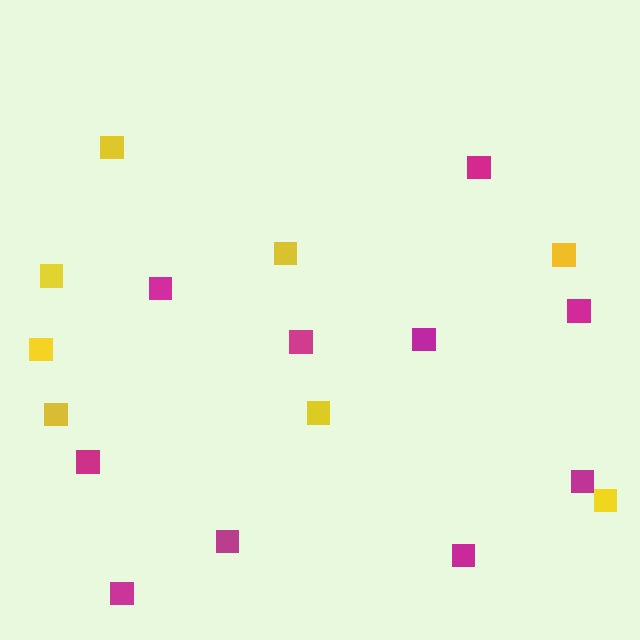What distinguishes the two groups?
There are 2 groups: one group of magenta squares (10) and one group of yellow squares (8).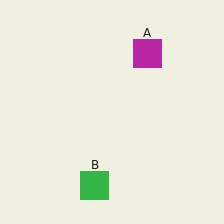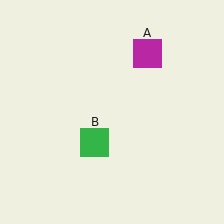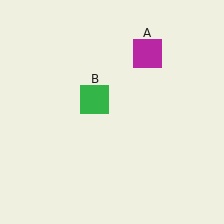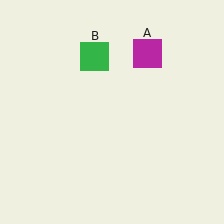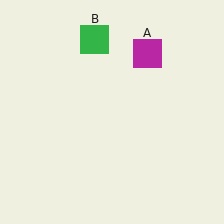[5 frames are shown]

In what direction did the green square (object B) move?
The green square (object B) moved up.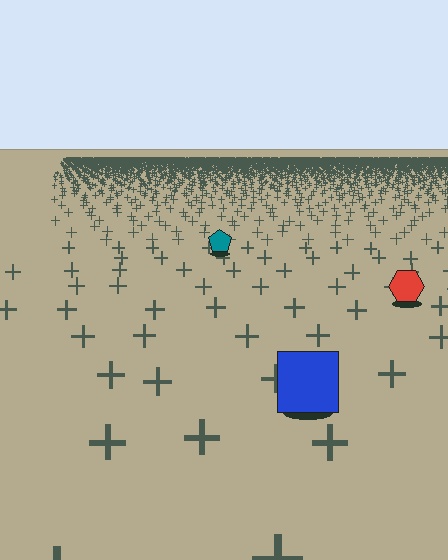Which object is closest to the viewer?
The blue square is closest. The texture marks near it are larger and more spread out.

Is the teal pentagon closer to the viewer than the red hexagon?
No. The red hexagon is closer — you can tell from the texture gradient: the ground texture is coarser near it.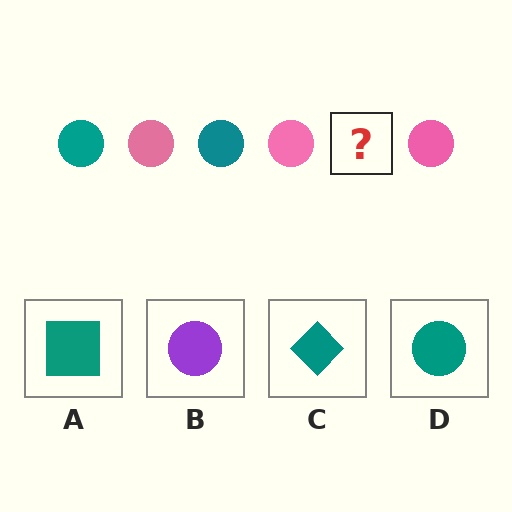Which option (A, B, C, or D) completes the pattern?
D.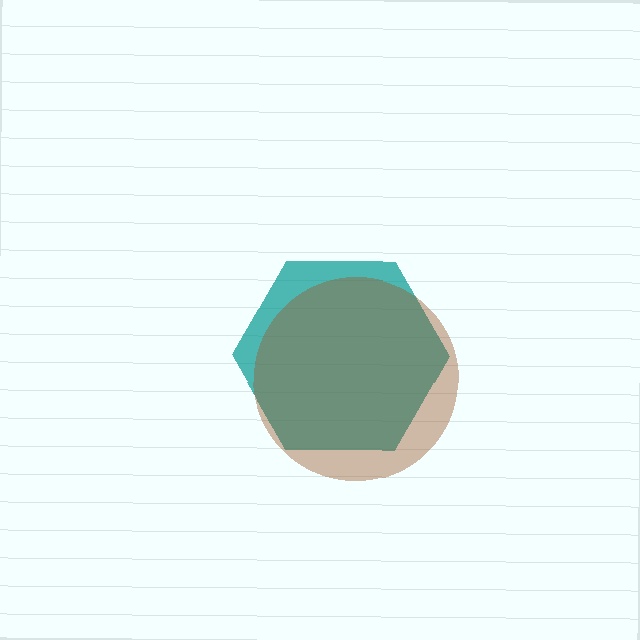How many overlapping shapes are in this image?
There are 2 overlapping shapes in the image.